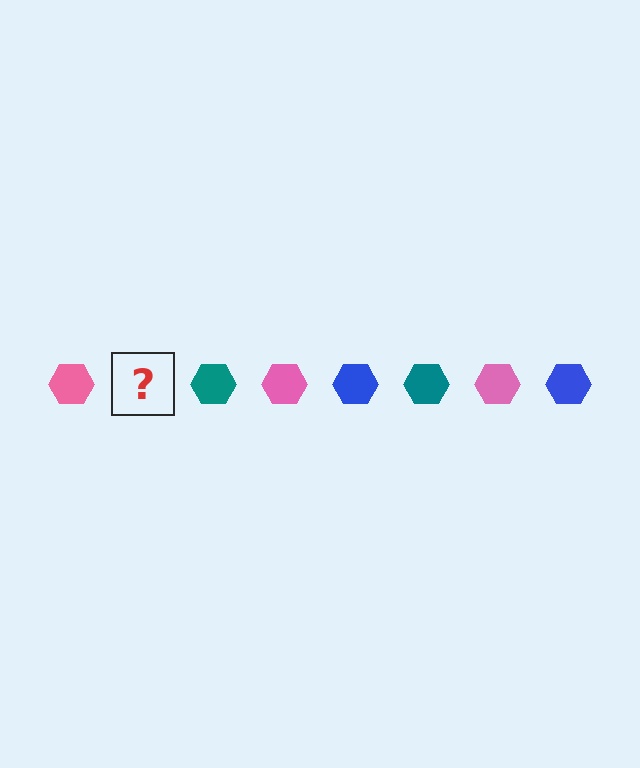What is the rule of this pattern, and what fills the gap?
The rule is that the pattern cycles through pink, blue, teal hexagons. The gap should be filled with a blue hexagon.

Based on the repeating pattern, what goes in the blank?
The blank should be a blue hexagon.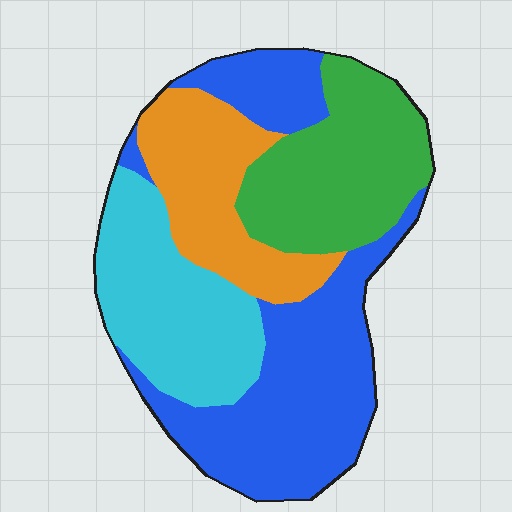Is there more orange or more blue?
Blue.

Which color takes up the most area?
Blue, at roughly 35%.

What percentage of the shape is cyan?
Cyan takes up about one fifth (1/5) of the shape.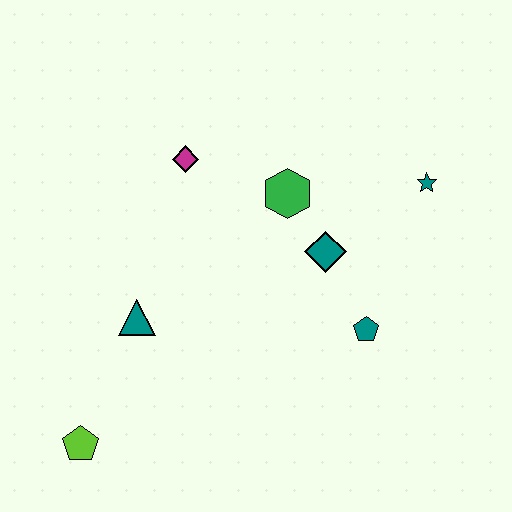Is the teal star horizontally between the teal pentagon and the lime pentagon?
No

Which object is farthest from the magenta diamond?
The lime pentagon is farthest from the magenta diamond.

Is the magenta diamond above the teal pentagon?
Yes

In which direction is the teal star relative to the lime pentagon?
The teal star is to the right of the lime pentagon.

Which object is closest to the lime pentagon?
The teal triangle is closest to the lime pentagon.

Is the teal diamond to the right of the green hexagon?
Yes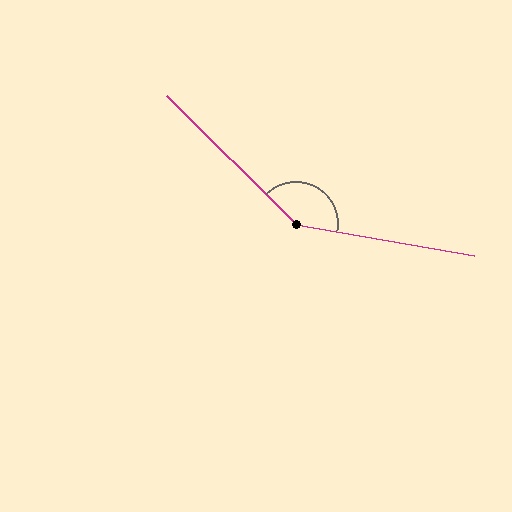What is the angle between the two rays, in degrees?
Approximately 145 degrees.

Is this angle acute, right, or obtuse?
It is obtuse.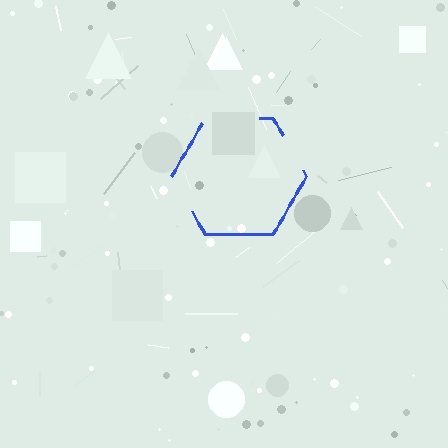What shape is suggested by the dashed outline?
The dashed outline suggests a hexagon.